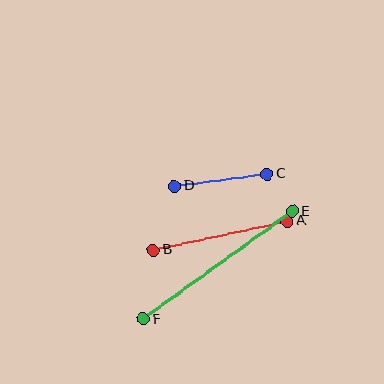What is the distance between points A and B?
The distance is approximately 137 pixels.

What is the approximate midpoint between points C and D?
The midpoint is at approximately (221, 180) pixels.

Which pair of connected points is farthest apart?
Points E and F are farthest apart.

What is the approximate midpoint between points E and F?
The midpoint is at approximately (218, 265) pixels.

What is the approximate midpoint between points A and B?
The midpoint is at approximately (220, 235) pixels.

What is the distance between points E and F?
The distance is approximately 184 pixels.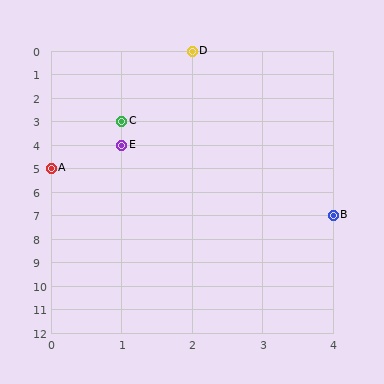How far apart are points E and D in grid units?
Points E and D are 1 column and 4 rows apart (about 4.1 grid units diagonally).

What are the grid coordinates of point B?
Point B is at grid coordinates (4, 7).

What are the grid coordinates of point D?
Point D is at grid coordinates (2, 0).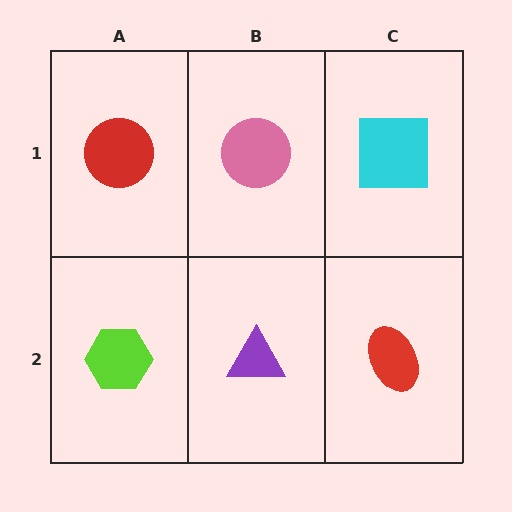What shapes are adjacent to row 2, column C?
A cyan square (row 1, column C), a purple triangle (row 2, column B).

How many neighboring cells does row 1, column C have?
2.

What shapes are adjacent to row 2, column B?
A pink circle (row 1, column B), a lime hexagon (row 2, column A), a red ellipse (row 2, column C).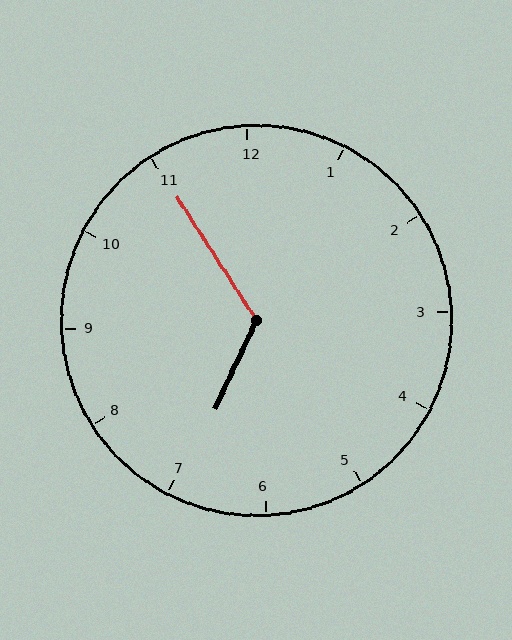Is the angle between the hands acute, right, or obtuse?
It is obtuse.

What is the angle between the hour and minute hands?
Approximately 122 degrees.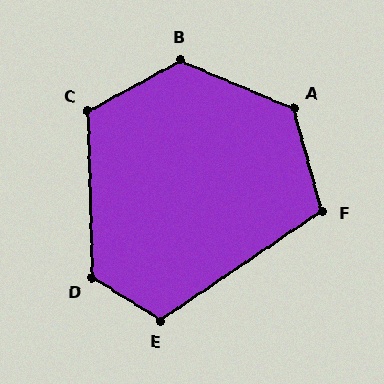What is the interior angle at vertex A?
Approximately 128 degrees (obtuse).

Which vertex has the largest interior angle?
B, at approximately 129 degrees.